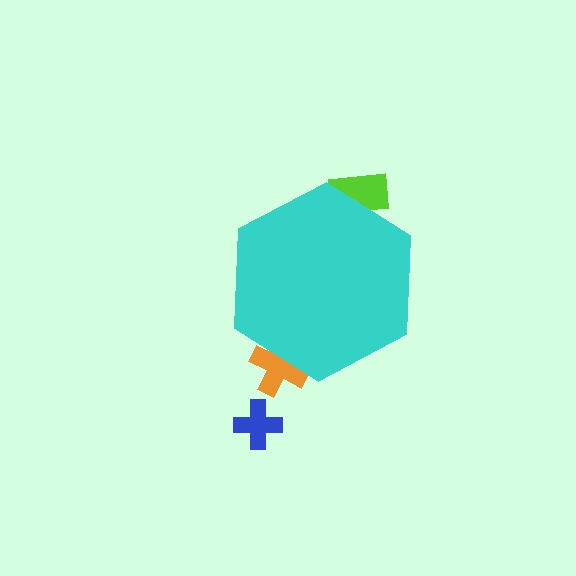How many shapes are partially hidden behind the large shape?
2 shapes are partially hidden.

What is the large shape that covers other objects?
A cyan hexagon.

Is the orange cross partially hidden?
Yes, the orange cross is partially hidden behind the cyan hexagon.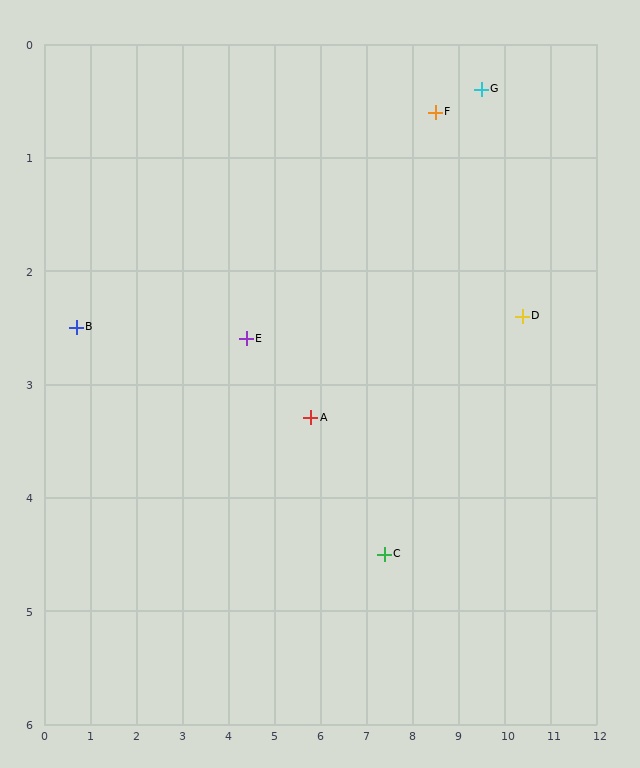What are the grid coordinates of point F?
Point F is at approximately (8.5, 0.6).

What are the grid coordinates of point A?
Point A is at approximately (5.8, 3.3).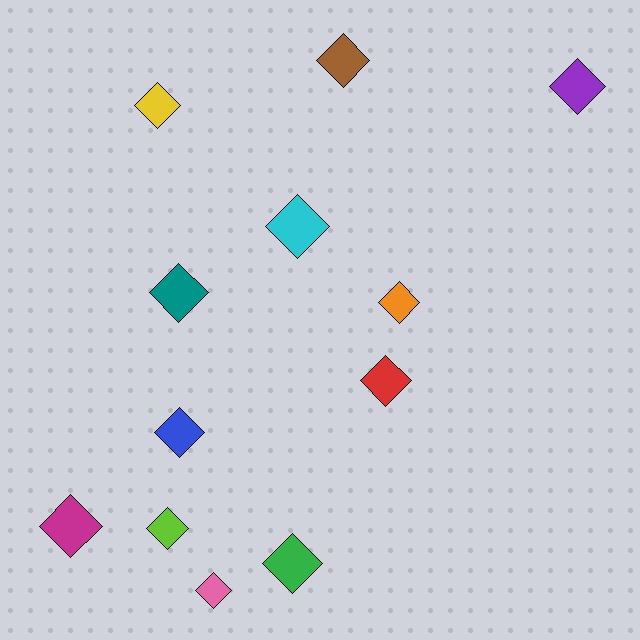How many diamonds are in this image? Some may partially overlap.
There are 12 diamonds.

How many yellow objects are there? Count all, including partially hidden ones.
There is 1 yellow object.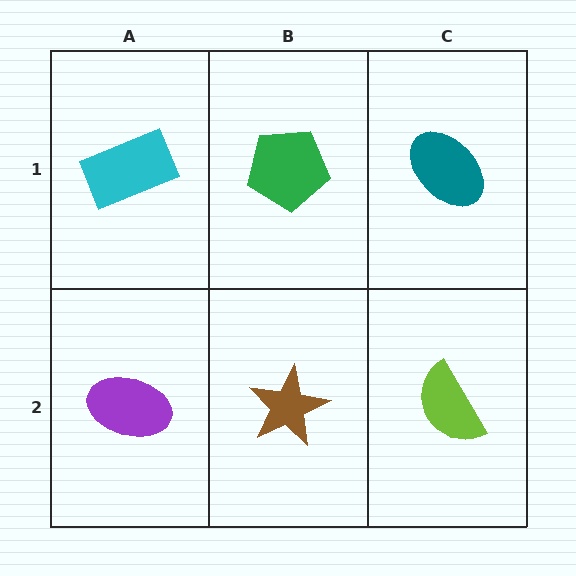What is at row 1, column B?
A green pentagon.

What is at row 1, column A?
A cyan rectangle.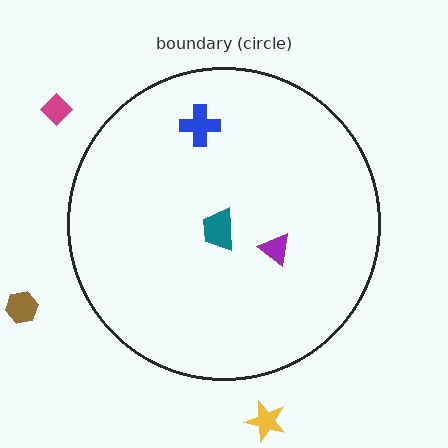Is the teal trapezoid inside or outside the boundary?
Inside.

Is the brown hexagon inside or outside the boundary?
Outside.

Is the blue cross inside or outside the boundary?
Inside.